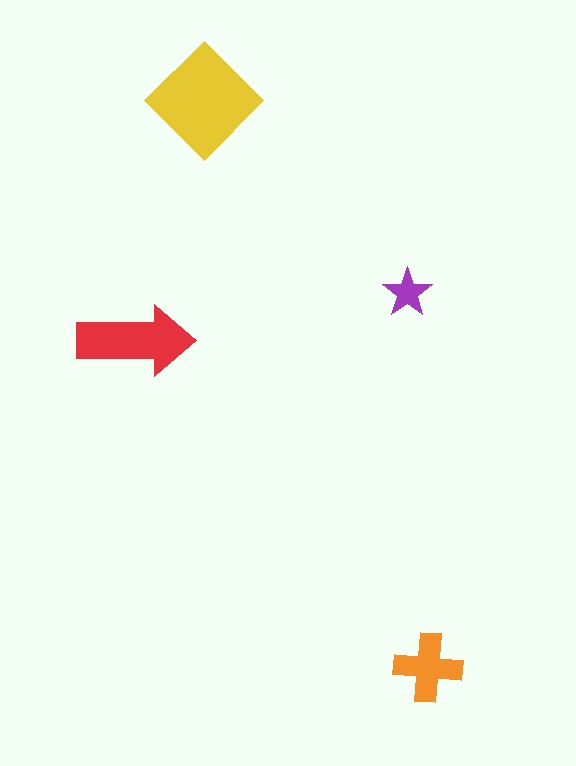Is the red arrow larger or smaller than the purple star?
Larger.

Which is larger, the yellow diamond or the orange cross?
The yellow diamond.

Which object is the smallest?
The purple star.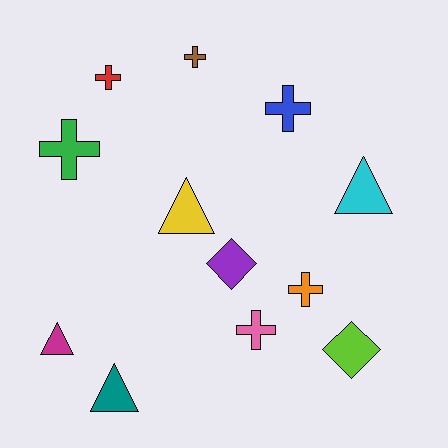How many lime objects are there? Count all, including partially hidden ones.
There is 1 lime object.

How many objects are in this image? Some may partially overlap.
There are 12 objects.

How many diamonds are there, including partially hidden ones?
There are 2 diamonds.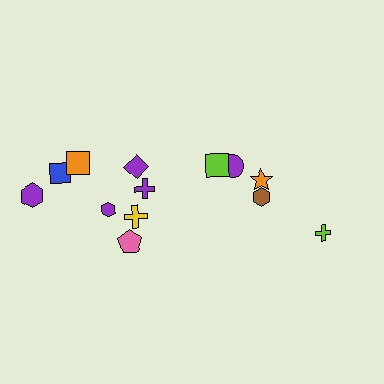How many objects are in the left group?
There are 8 objects.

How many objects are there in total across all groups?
There are 13 objects.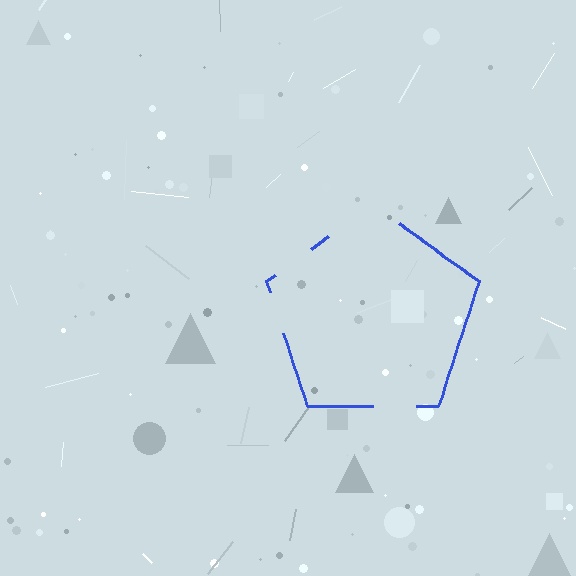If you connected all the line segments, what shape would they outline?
They would outline a pentagon.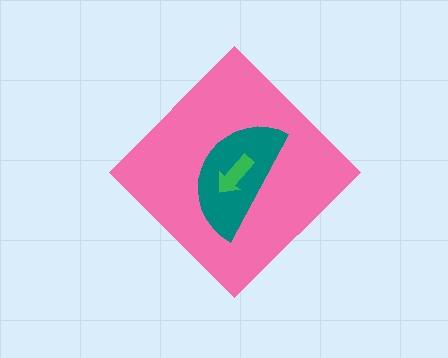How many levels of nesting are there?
3.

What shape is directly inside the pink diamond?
The teal semicircle.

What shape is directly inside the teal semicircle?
The green arrow.